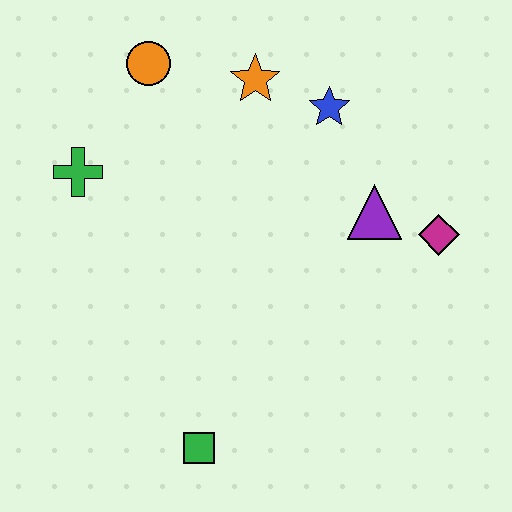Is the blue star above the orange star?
No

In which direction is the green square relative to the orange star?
The green square is below the orange star.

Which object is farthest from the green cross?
The magenta diamond is farthest from the green cross.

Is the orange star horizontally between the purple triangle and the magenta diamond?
No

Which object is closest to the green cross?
The orange circle is closest to the green cross.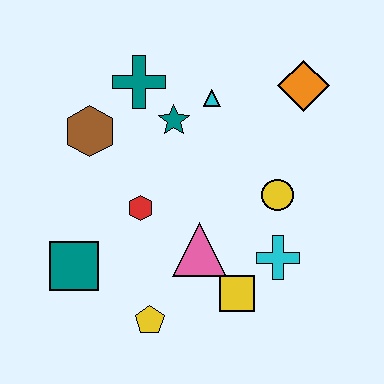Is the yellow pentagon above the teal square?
No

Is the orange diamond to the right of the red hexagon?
Yes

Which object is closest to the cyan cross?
The yellow square is closest to the cyan cross.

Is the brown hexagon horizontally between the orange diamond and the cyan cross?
No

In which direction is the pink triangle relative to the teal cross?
The pink triangle is below the teal cross.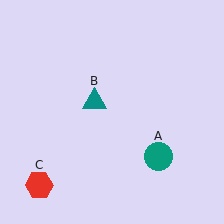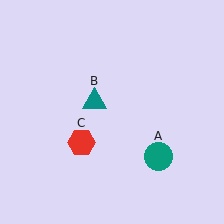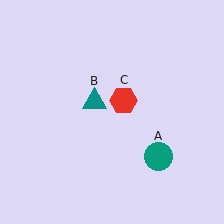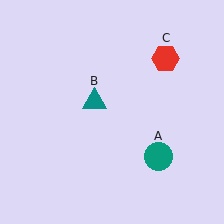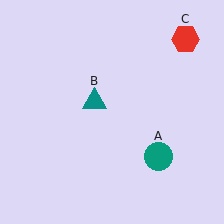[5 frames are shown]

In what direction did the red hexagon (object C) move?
The red hexagon (object C) moved up and to the right.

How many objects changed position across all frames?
1 object changed position: red hexagon (object C).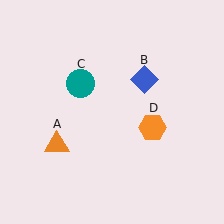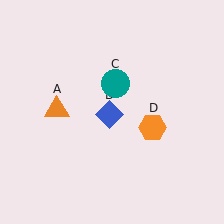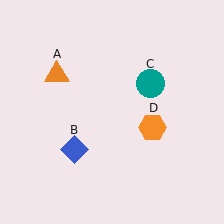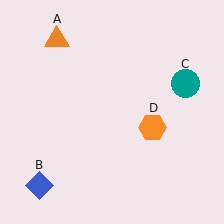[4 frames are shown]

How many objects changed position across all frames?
3 objects changed position: orange triangle (object A), blue diamond (object B), teal circle (object C).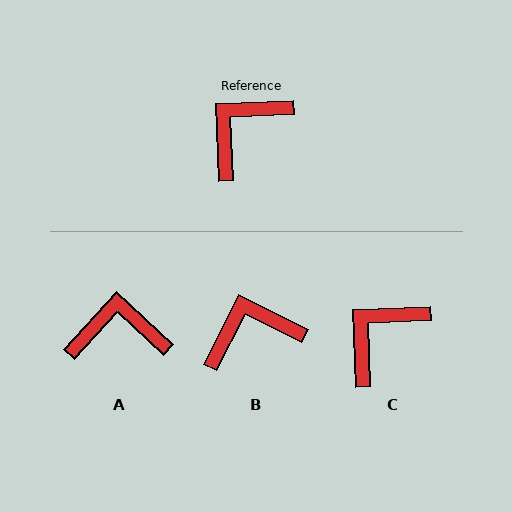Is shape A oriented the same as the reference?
No, it is off by about 45 degrees.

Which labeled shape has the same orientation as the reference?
C.